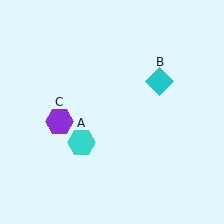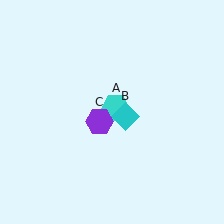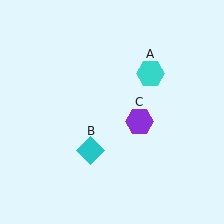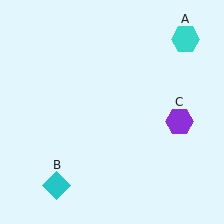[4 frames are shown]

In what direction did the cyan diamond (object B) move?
The cyan diamond (object B) moved down and to the left.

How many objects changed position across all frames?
3 objects changed position: cyan hexagon (object A), cyan diamond (object B), purple hexagon (object C).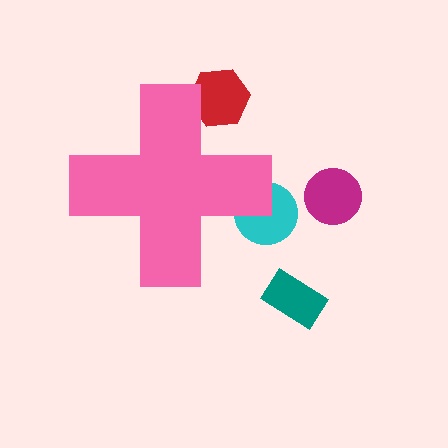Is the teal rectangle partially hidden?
No, the teal rectangle is fully visible.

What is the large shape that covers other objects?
A pink cross.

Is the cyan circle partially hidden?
Yes, the cyan circle is partially hidden behind the pink cross.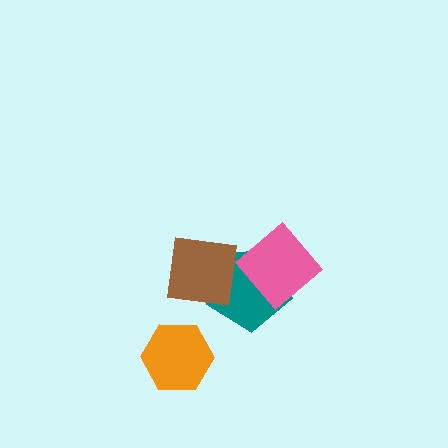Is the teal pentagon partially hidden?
Yes, it is partially covered by another shape.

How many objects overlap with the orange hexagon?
0 objects overlap with the orange hexagon.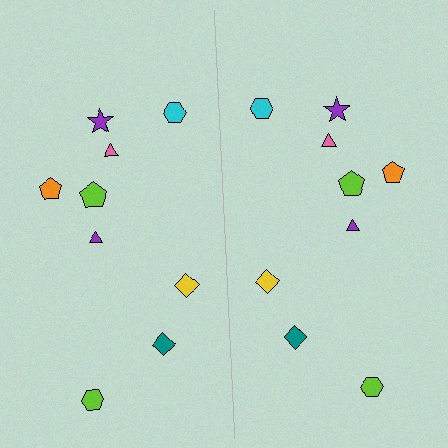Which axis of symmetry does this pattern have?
The pattern has a vertical axis of symmetry running through the center of the image.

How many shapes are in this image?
There are 18 shapes in this image.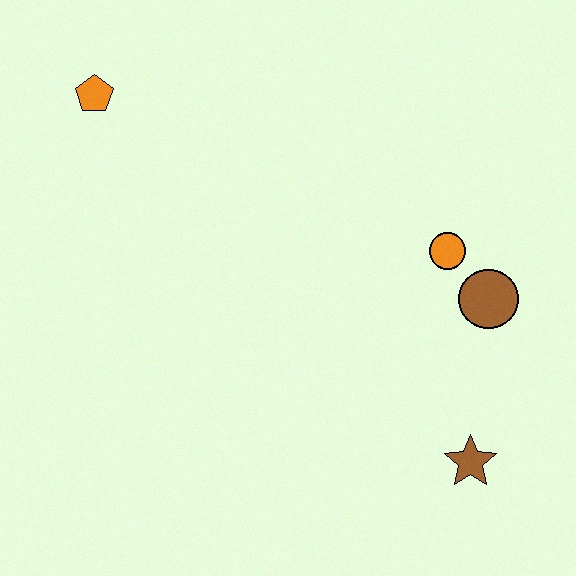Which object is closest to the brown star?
The brown circle is closest to the brown star.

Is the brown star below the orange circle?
Yes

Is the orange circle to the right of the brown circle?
No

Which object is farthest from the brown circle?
The orange pentagon is farthest from the brown circle.